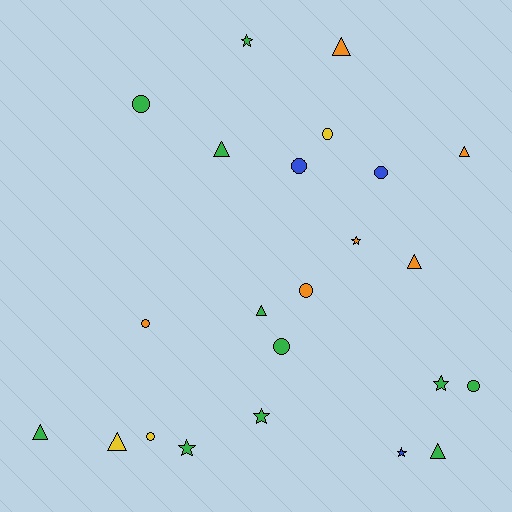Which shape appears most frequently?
Circle, with 9 objects.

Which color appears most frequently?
Green, with 11 objects.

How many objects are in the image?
There are 23 objects.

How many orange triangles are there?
There are 3 orange triangles.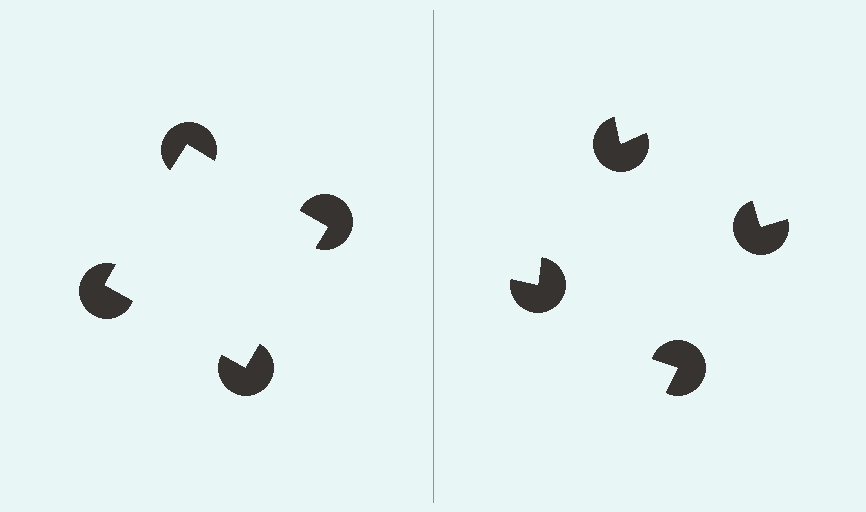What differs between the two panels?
The pac-man discs are positioned identically on both sides; only the wedge orientations differ. On the left they align to a square; on the right they are misaligned.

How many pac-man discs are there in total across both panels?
8 — 4 on each side.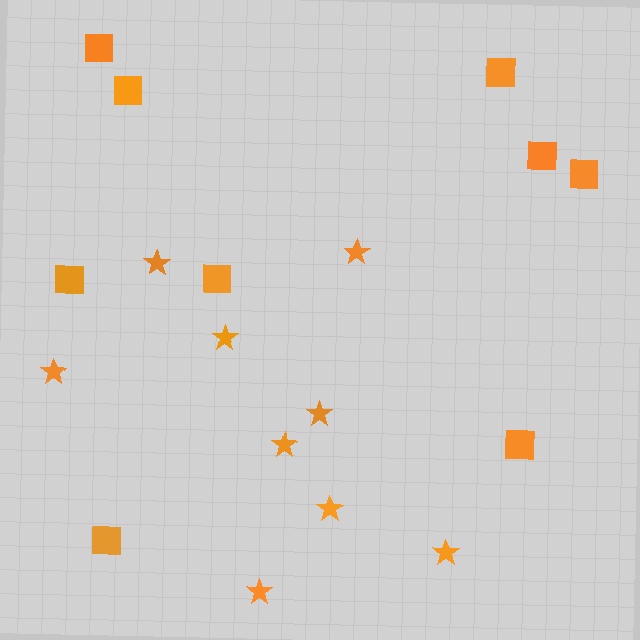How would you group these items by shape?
There are 2 groups: one group of stars (9) and one group of squares (9).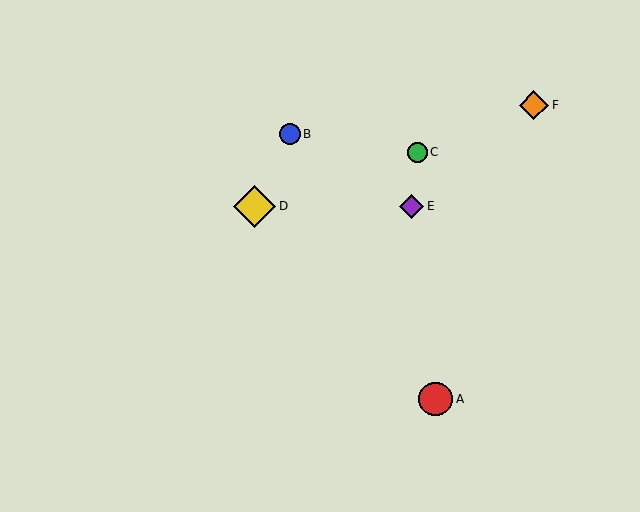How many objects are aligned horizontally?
2 objects (D, E) are aligned horizontally.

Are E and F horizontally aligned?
No, E is at y≈206 and F is at y≈105.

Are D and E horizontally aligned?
Yes, both are at y≈206.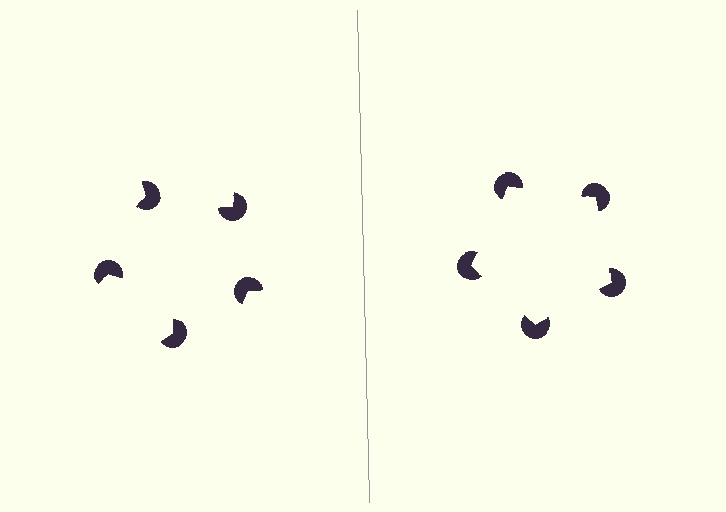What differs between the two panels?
The pac-man discs are positioned identically on both sides; only the wedge orientations differ. On the right they align to a pentagon; on the left they are misaligned.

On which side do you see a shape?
An illusory pentagon appears on the right side. On the left side the wedge cuts are rotated, so no coherent shape forms.